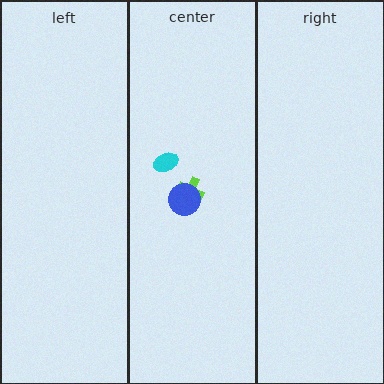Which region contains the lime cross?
The center region.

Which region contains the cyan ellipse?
The center region.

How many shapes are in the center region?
3.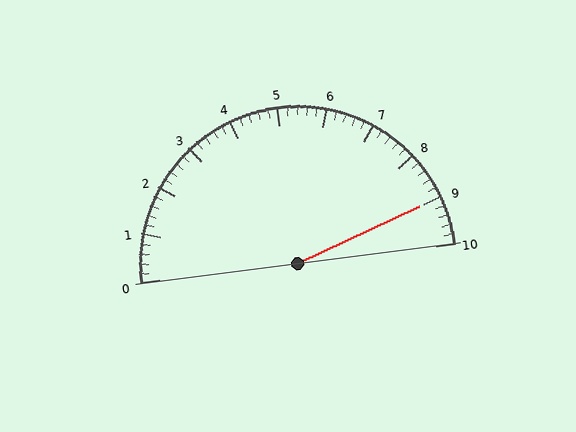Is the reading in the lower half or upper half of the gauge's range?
The reading is in the upper half of the range (0 to 10).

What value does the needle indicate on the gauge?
The needle indicates approximately 9.0.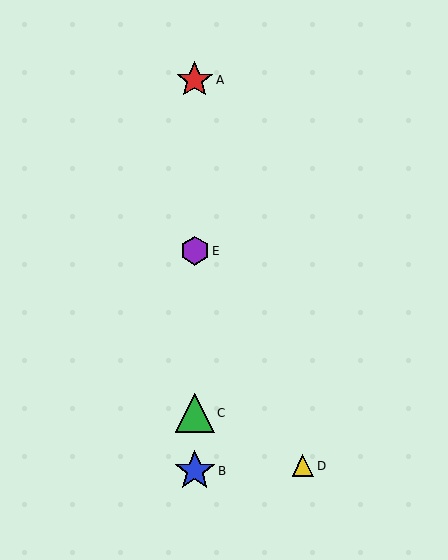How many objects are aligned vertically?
4 objects (A, B, C, E) are aligned vertically.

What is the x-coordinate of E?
Object E is at x≈195.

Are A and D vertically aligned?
No, A is at x≈195 and D is at x≈303.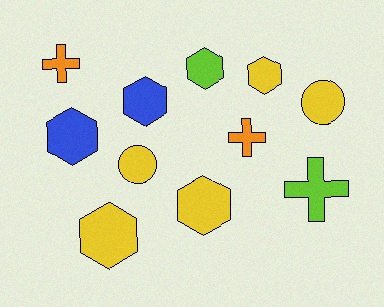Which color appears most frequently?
Yellow, with 5 objects.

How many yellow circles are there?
There are 2 yellow circles.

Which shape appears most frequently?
Hexagon, with 6 objects.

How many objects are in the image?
There are 11 objects.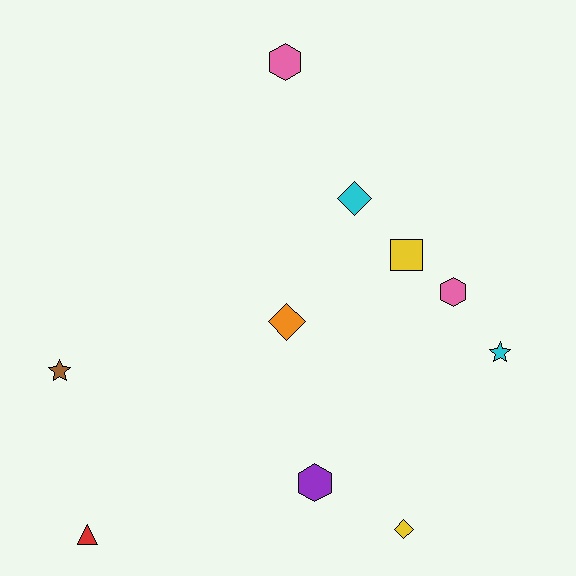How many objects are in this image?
There are 10 objects.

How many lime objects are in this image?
There are no lime objects.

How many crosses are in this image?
There are no crosses.